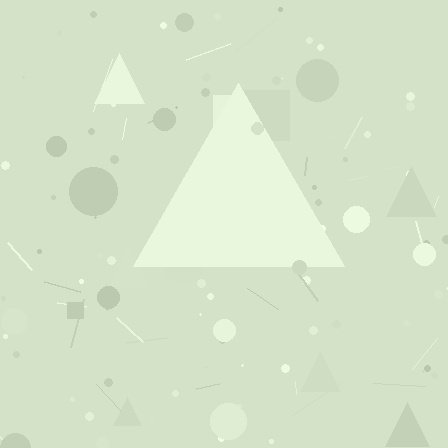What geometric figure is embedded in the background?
A triangle is embedded in the background.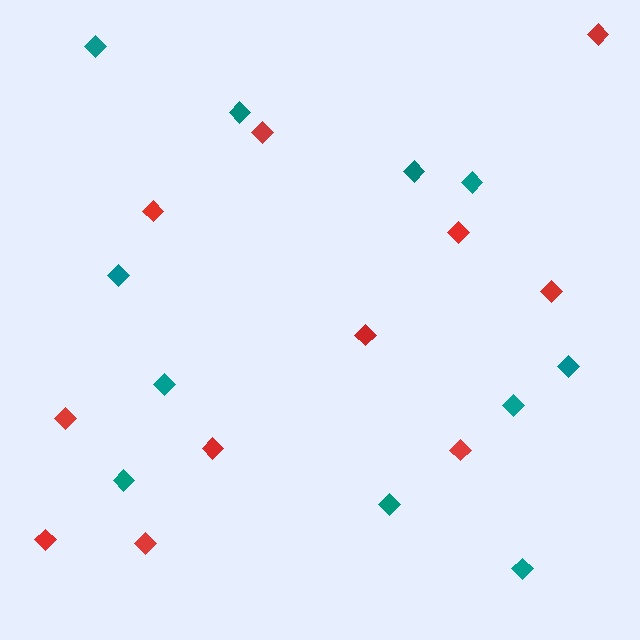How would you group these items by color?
There are 2 groups: one group of teal diamonds (11) and one group of red diamonds (11).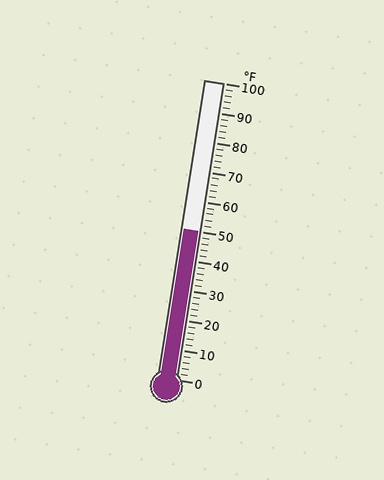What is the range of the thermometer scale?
The thermometer scale ranges from 0°F to 100°F.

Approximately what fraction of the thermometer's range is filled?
The thermometer is filled to approximately 50% of its range.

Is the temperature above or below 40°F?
The temperature is above 40°F.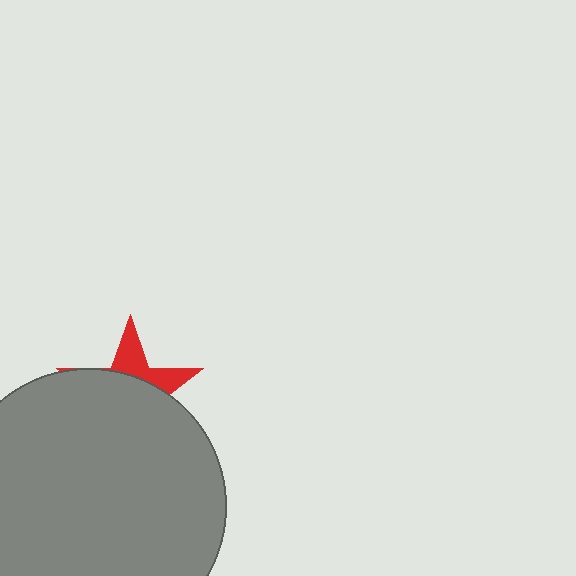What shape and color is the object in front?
The object in front is a gray circle.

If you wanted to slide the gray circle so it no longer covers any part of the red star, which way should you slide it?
Slide it down — that is the most direct way to separate the two shapes.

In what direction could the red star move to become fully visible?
The red star could move up. That would shift it out from behind the gray circle entirely.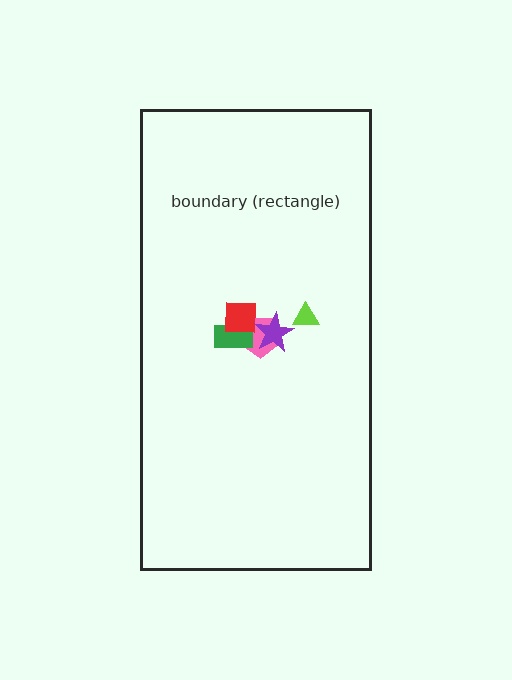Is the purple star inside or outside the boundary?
Inside.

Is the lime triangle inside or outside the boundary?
Inside.